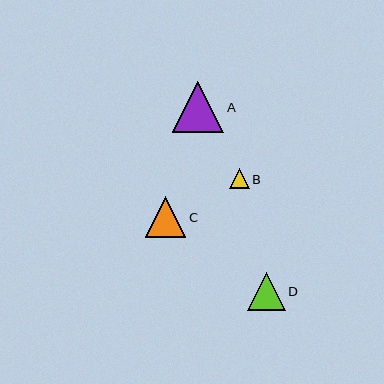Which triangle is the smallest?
Triangle B is the smallest with a size of approximately 20 pixels.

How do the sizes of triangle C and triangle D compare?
Triangle C and triangle D are approximately the same size.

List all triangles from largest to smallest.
From largest to smallest: A, C, D, B.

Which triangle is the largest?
Triangle A is the largest with a size of approximately 51 pixels.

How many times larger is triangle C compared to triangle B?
Triangle C is approximately 2.0 times the size of triangle B.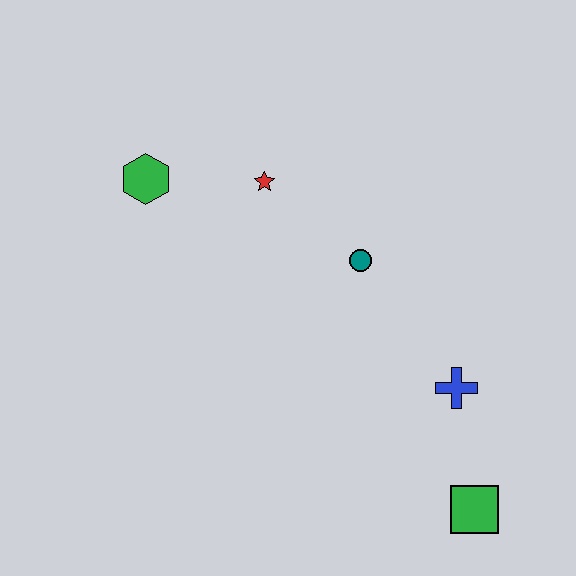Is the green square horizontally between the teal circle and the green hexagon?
No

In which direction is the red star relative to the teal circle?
The red star is to the left of the teal circle.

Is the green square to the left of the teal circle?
No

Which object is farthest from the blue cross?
The green hexagon is farthest from the blue cross.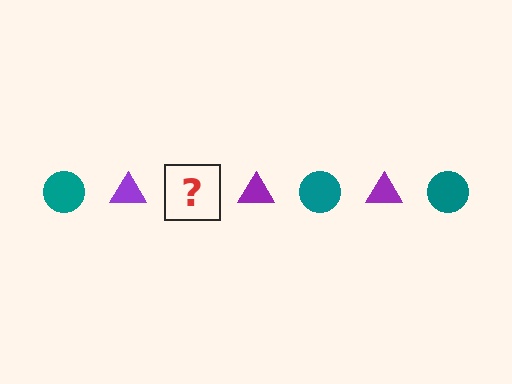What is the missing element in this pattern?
The missing element is a teal circle.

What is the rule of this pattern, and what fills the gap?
The rule is that the pattern alternates between teal circle and purple triangle. The gap should be filled with a teal circle.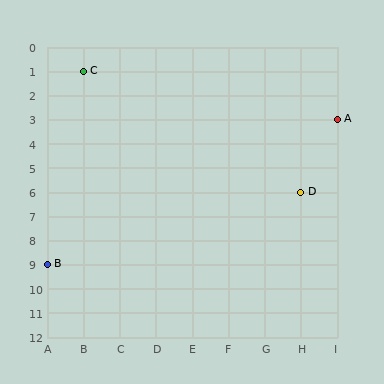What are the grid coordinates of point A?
Point A is at grid coordinates (I, 3).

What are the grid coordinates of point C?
Point C is at grid coordinates (B, 1).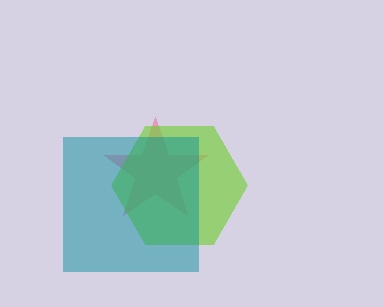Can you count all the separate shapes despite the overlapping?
Yes, there are 3 separate shapes.